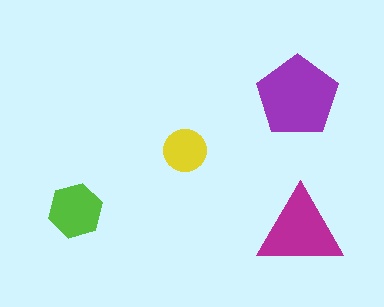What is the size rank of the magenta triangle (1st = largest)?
2nd.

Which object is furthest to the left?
The lime hexagon is leftmost.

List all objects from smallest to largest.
The yellow circle, the lime hexagon, the magenta triangle, the purple pentagon.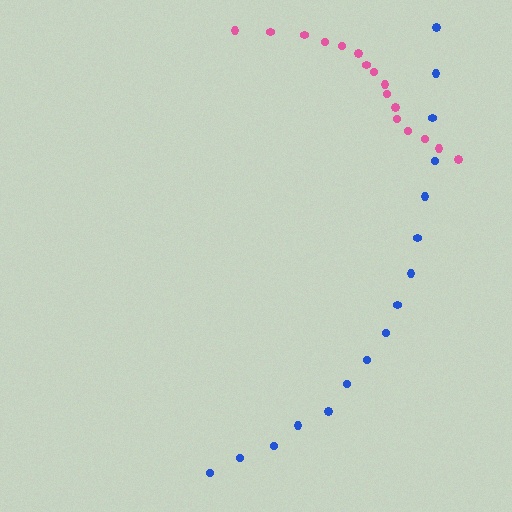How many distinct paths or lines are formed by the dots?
There are 2 distinct paths.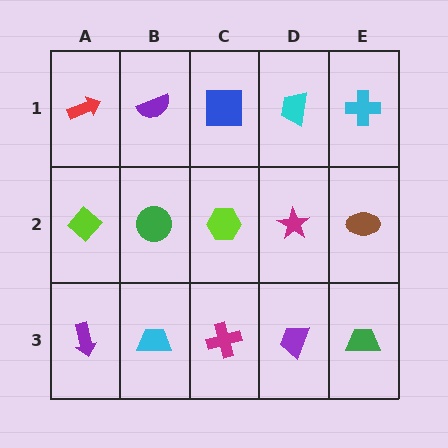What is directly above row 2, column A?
A red arrow.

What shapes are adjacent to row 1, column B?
A green circle (row 2, column B), a red arrow (row 1, column A), a blue square (row 1, column C).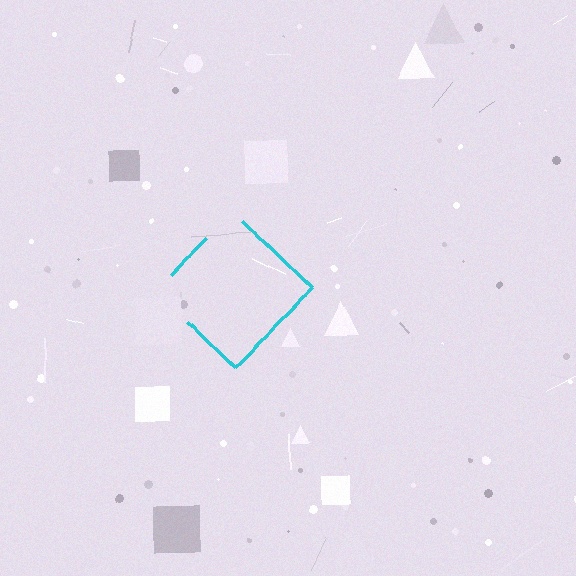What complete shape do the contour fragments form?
The contour fragments form a diamond.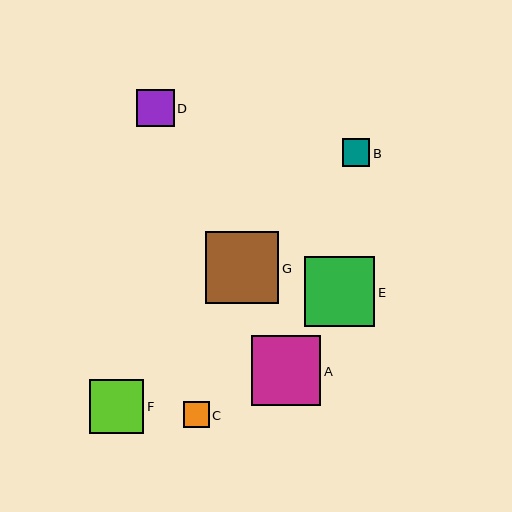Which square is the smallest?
Square C is the smallest with a size of approximately 26 pixels.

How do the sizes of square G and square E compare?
Square G and square E are approximately the same size.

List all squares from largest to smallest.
From largest to smallest: G, E, A, F, D, B, C.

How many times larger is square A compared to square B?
Square A is approximately 2.5 times the size of square B.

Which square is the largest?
Square G is the largest with a size of approximately 73 pixels.